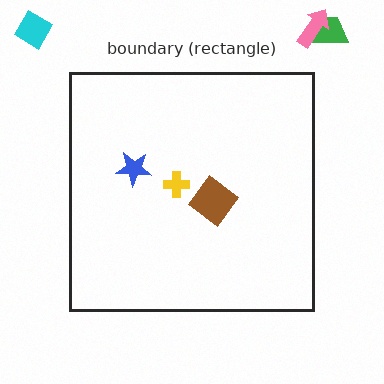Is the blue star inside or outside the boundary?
Inside.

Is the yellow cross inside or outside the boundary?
Inside.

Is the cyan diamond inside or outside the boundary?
Outside.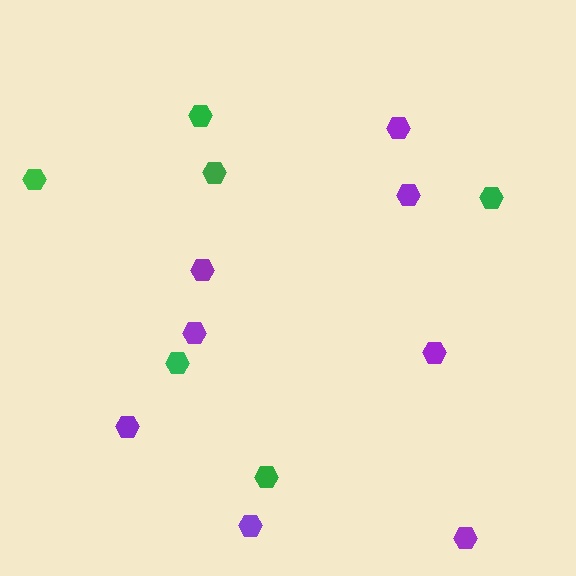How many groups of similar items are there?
There are 2 groups: one group of green hexagons (6) and one group of purple hexagons (8).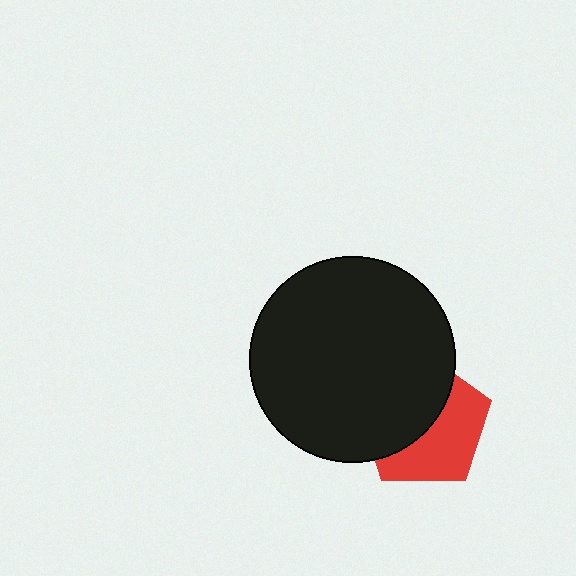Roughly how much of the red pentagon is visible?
About half of it is visible (roughly 49%).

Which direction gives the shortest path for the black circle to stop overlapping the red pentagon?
Moving toward the upper-left gives the shortest separation.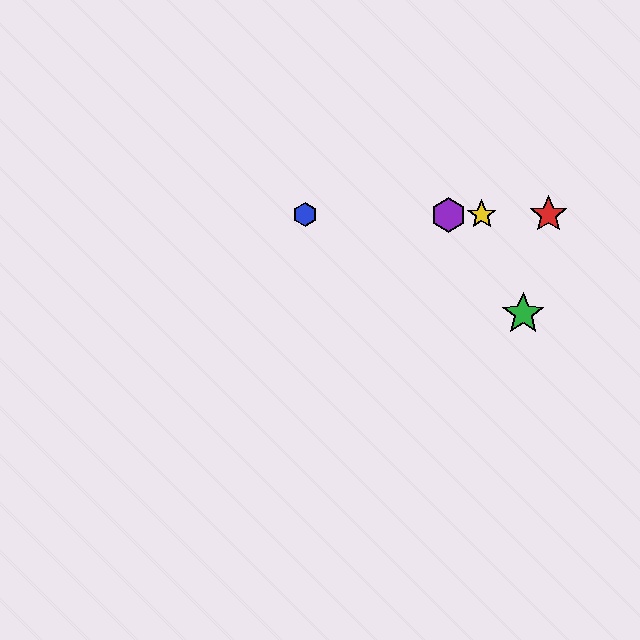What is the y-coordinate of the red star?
The red star is at y≈215.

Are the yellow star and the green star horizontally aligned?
No, the yellow star is at y≈215 and the green star is at y≈314.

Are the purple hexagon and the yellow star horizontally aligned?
Yes, both are at y≈215.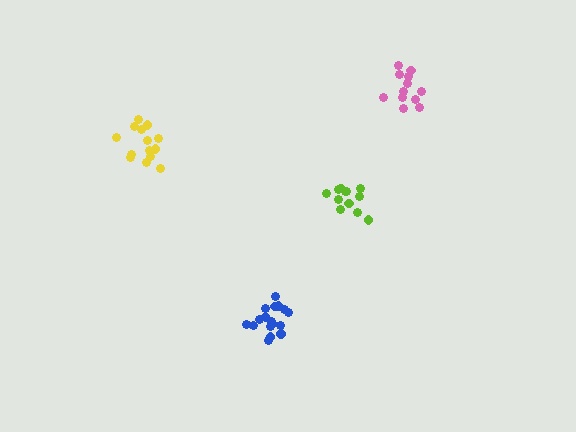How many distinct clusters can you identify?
There are 4 distinct clusters.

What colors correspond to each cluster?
The clusters are colored: blue, yellow, lime, pink.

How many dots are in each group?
Group 1: 17 dots, Group 2: 14 dots, Group 3: 12 dots, Group 4: 12 dots (55 total).